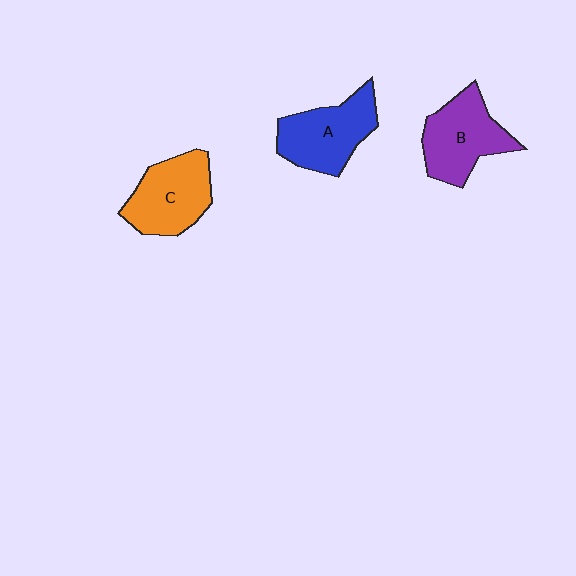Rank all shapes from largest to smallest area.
From largest to smallest: B (purple), A (blue), C (orange).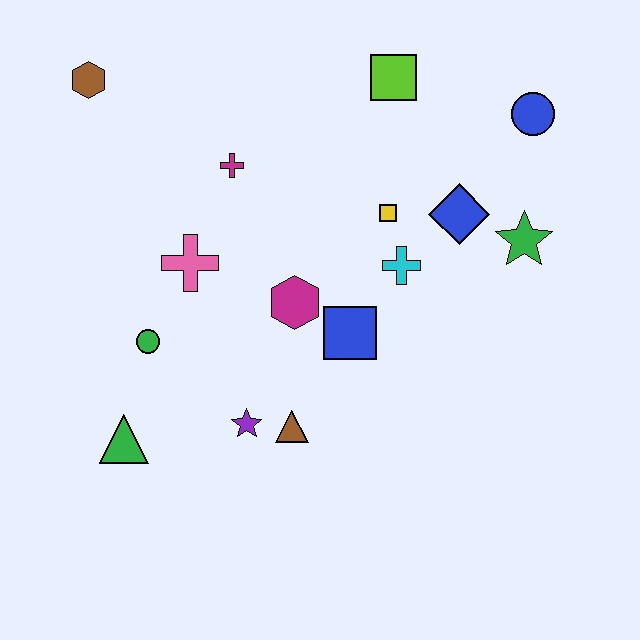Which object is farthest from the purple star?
The blue circle is farthest from the purple star.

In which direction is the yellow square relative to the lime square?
The yellow square is below the lime square.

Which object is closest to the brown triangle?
The purple star is closest to the brown triangle.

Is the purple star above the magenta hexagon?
No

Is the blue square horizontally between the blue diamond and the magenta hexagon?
Yes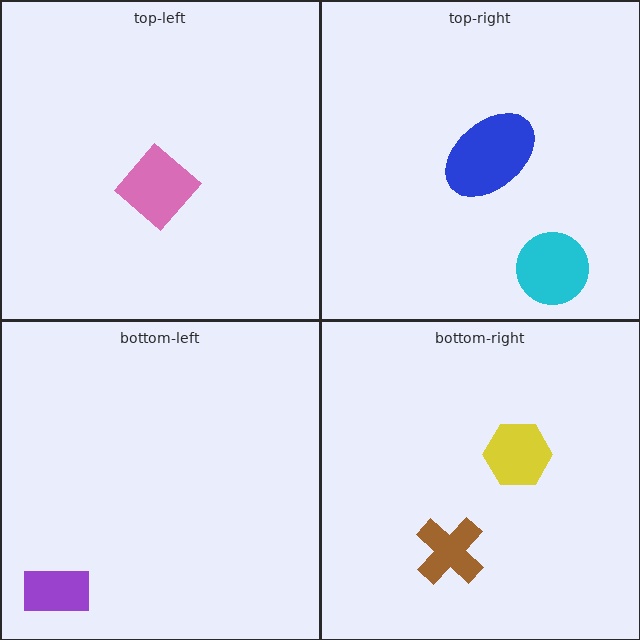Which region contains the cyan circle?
The top-right region.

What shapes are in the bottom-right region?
The brown cross, the yellow hexagon.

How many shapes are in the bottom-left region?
1.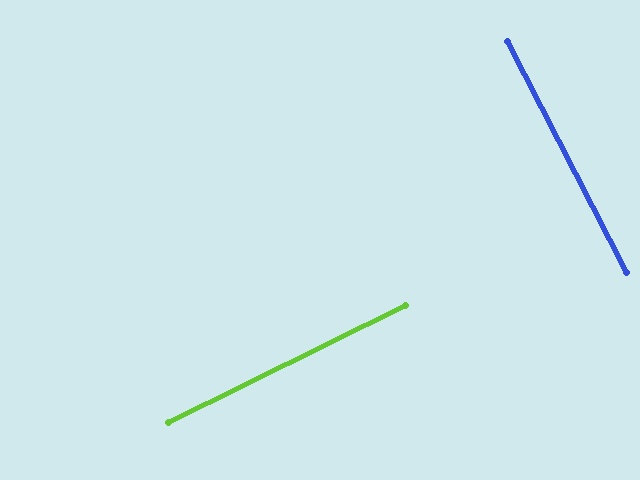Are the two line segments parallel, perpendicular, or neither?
Perpendicular — they meet at approximately 89°.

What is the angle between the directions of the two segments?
Approximately 89 degrees.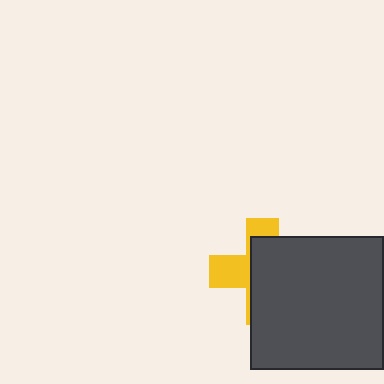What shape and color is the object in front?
The object in front is a dark gray square.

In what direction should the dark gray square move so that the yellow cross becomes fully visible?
The dark gray square should move right. That is the shortest direction to clear the overlap and leave the yellow cross fully visible.